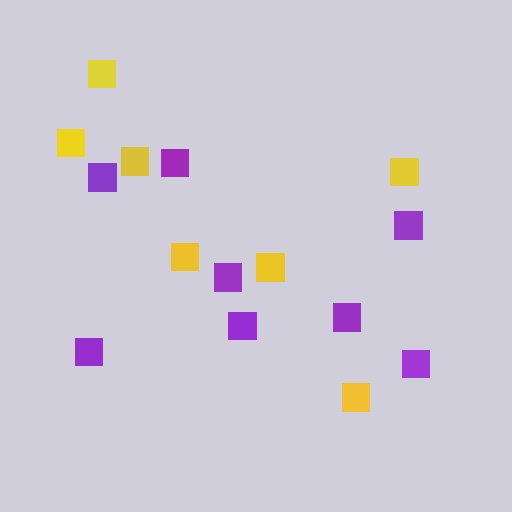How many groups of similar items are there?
There are 2 groups: one group of purple squares (8) and one group of yellow squares (7).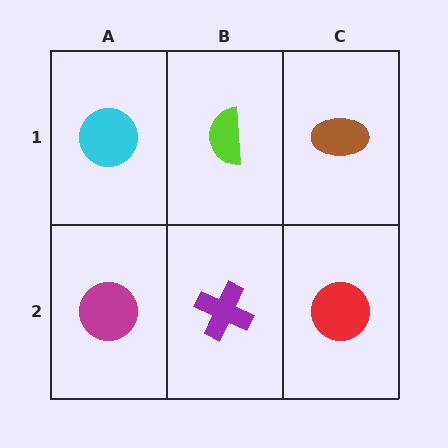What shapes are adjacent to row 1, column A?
A magenta circle (row 2, column A), a lime semicircle (row 1, column B).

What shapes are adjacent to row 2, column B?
A lime semicircle (row 1, column B), a magenta circle (row 2, column A), a red circle (row 2, column C).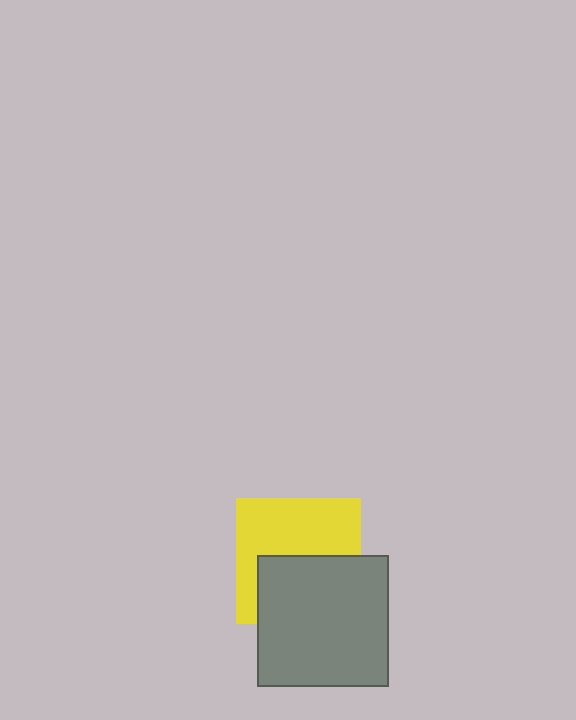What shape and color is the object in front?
The object in front is a gray square.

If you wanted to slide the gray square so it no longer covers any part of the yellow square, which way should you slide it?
Slide it down — that is the most direct way to separate the two shapes.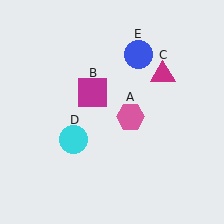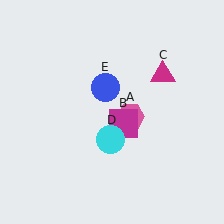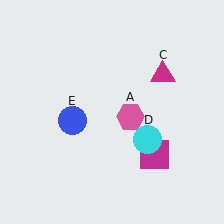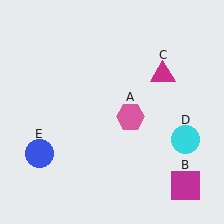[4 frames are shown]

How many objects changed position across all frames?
3 objects changed position: magenta square (object B), cyan circle (object D), blue circle (object E).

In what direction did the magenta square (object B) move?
The magenta square (object B) moved down and to the right.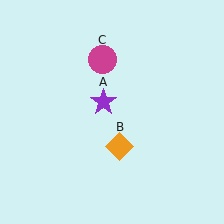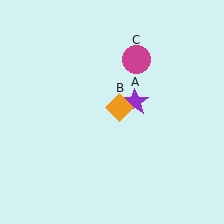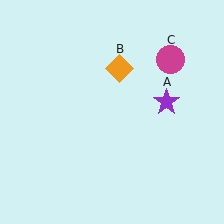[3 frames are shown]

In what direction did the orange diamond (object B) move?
The orange diamond (object B) moved up.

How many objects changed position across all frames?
3 objects changed position: purple star (object A), orange diamond (object B), magenta circle (object C).